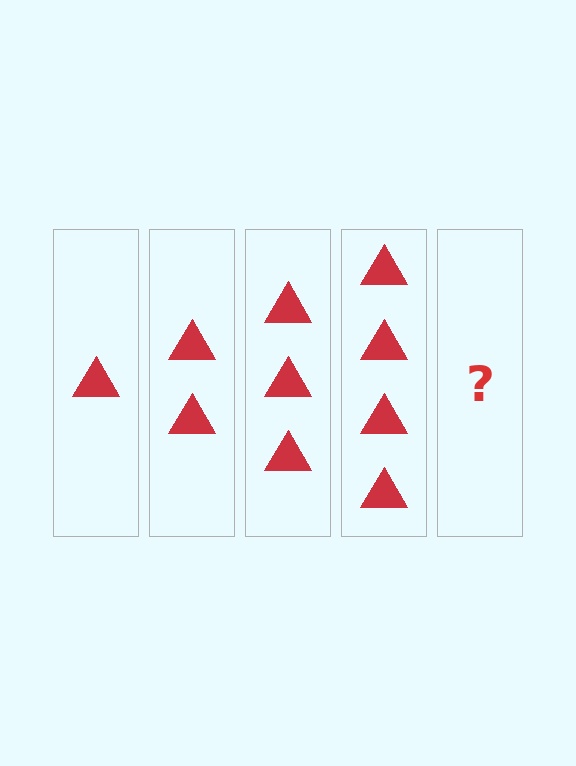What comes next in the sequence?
The next element should be 5 triangles.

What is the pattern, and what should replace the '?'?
The pattern is that each step adds one more triangle. The '?' should be 5 triangles.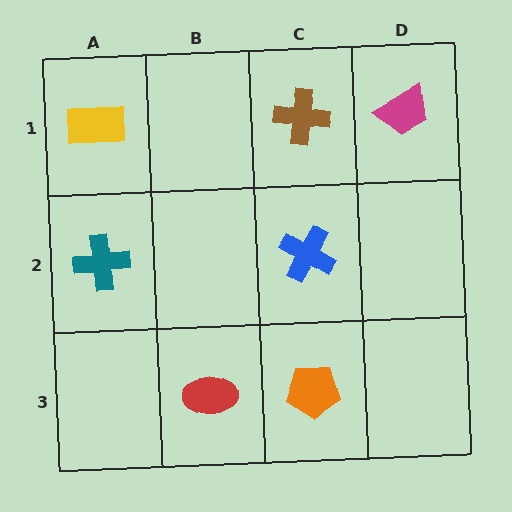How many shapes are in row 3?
2 shapes.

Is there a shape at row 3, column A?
No, that cell is empty.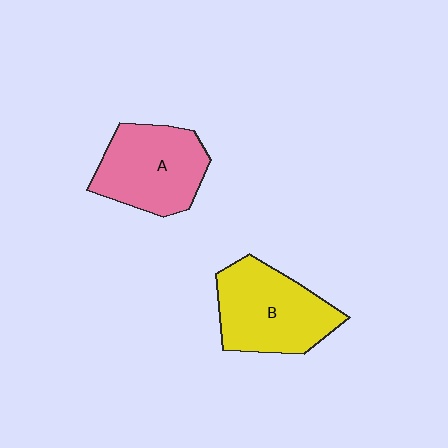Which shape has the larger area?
Shape B (yellow).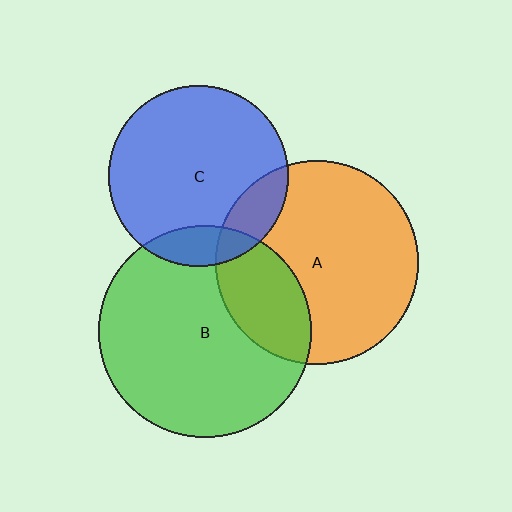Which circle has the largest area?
Circle B (green).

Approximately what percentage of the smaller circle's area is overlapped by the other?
Approximately 15%.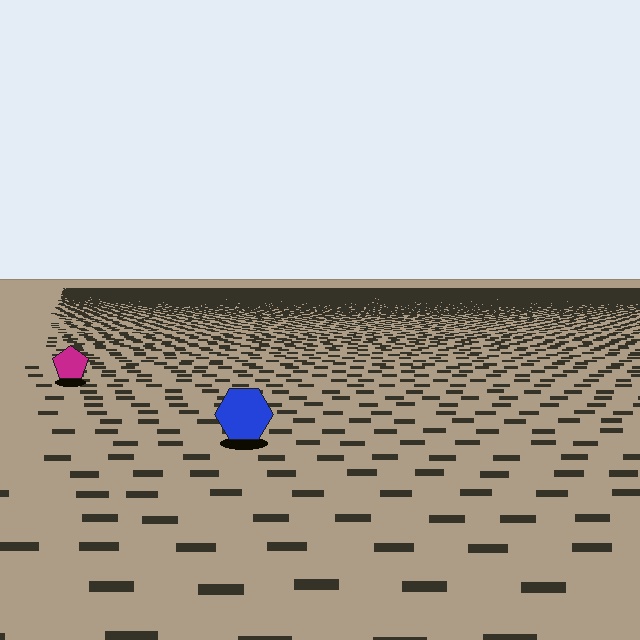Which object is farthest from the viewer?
The magenta pentagon is farthest from the viewer. It appears smaller and the ground texture around it is denser.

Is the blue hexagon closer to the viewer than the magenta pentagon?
Yes. The blue hexagon is closer — you can tell from the texture gradient: the ground texture is coarser near it.